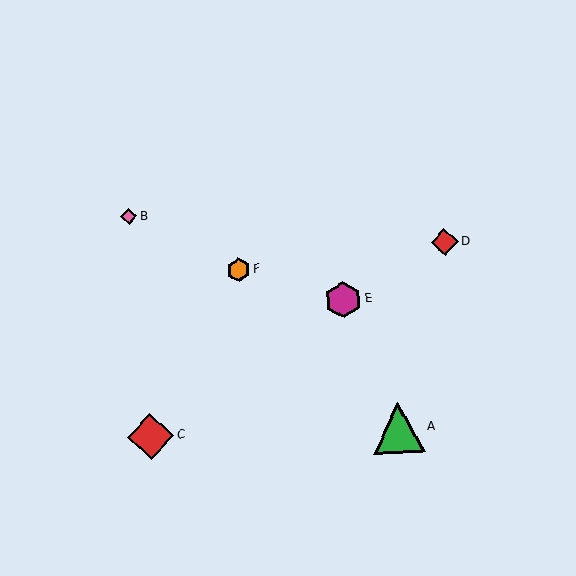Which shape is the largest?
The green triangle (labeled A) is the largest.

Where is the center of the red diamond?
The center of the red diamond is at (445, 242).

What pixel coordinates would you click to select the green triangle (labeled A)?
Click at (399, 427) to select the green triangle A.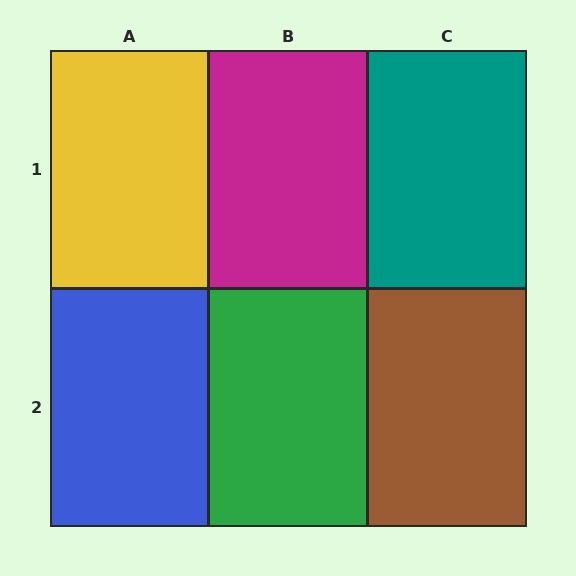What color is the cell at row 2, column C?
Brown.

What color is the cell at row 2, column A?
Blue.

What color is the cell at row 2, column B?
Green.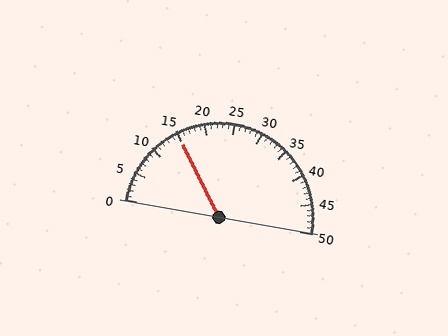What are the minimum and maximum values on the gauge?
The gauge ranges from 0 to 50.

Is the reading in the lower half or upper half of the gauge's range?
The reading is in the lower half of the range (0 to 50).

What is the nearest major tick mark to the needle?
The nearest major tick mark is 15.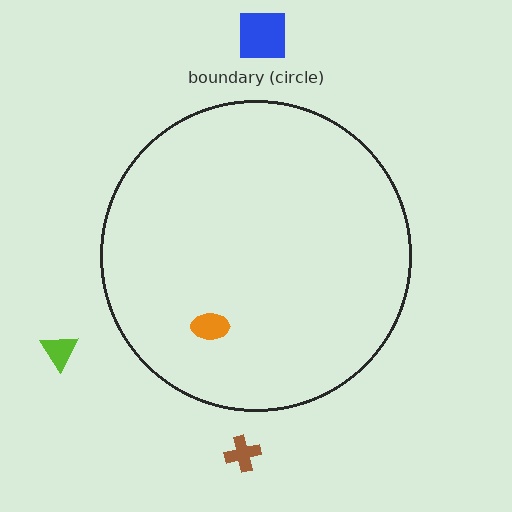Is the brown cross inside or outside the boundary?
Outside.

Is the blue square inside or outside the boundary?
Outside.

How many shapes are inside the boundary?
1 inside, 3 outside.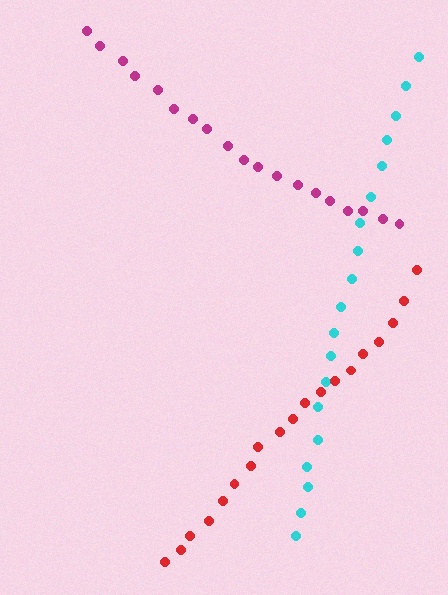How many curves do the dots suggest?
There are 3 distinct paths.